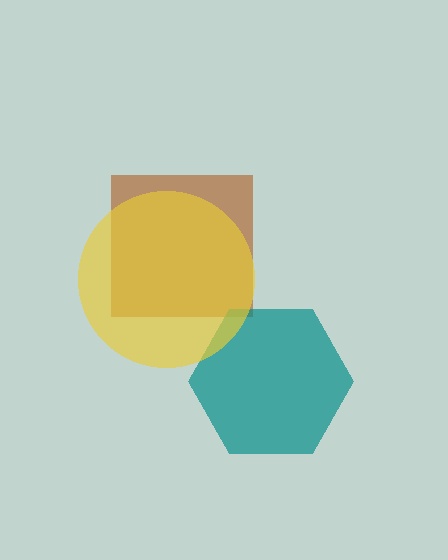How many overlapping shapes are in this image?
There are 3 overlapping shapes in the image.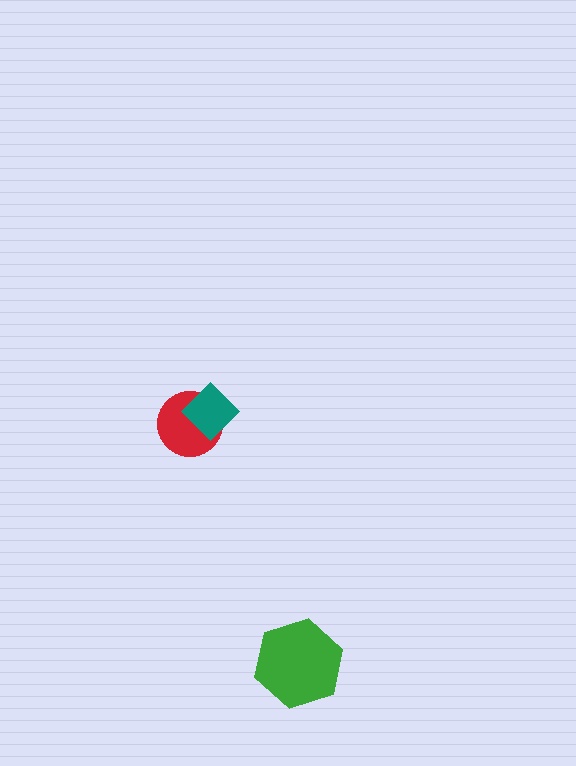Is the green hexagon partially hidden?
No, no other shape covers it.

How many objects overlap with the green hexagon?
0 objects overlap with the green hexagon.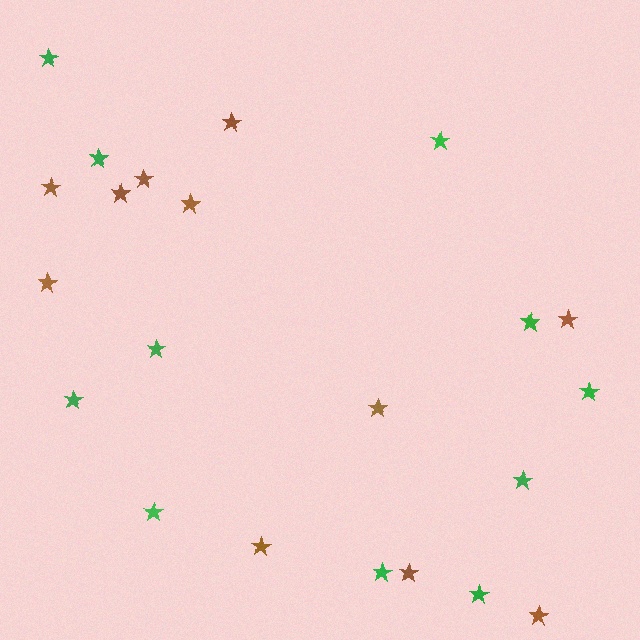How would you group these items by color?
There are 2 groups: one group of green stars (11) and one group of brown stars (11).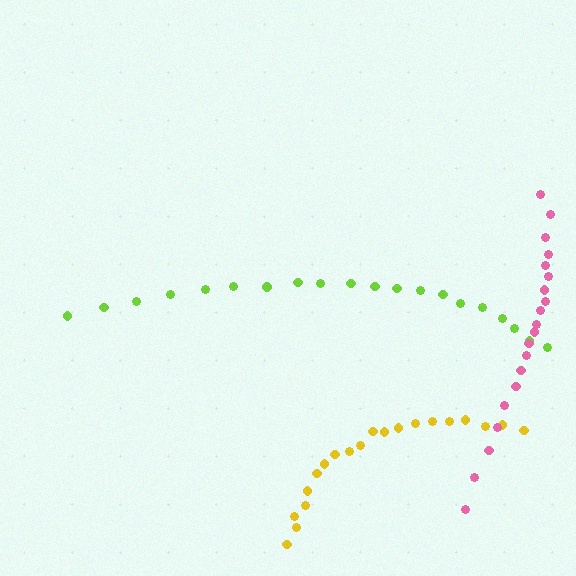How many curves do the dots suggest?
There are 3 distinct paths.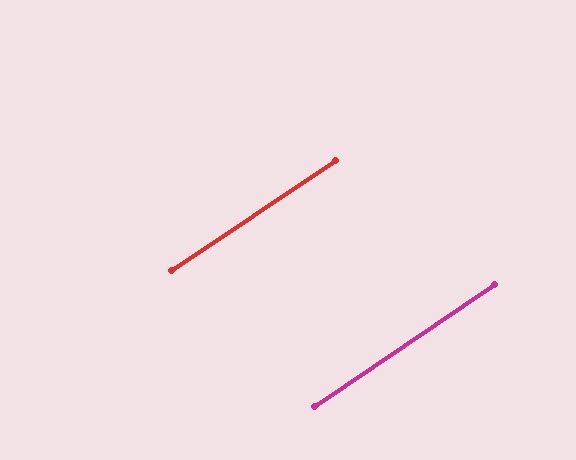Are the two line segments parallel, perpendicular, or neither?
Parallel — their directions differ by only 0.5°.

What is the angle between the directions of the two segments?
Approximately 1 degree.